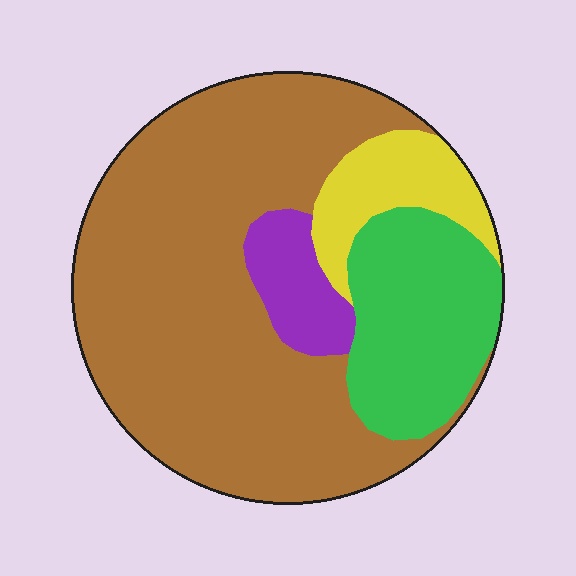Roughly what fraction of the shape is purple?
Purple takes up less than a sixth of the shape.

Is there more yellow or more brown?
Brown.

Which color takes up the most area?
Brown, at roughly 65%.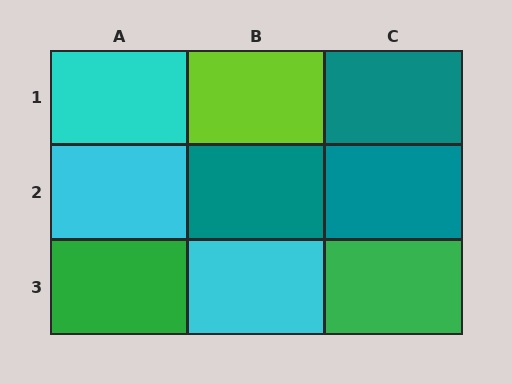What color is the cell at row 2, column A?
Cyan.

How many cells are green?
2 cells are green.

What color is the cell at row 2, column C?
Teal.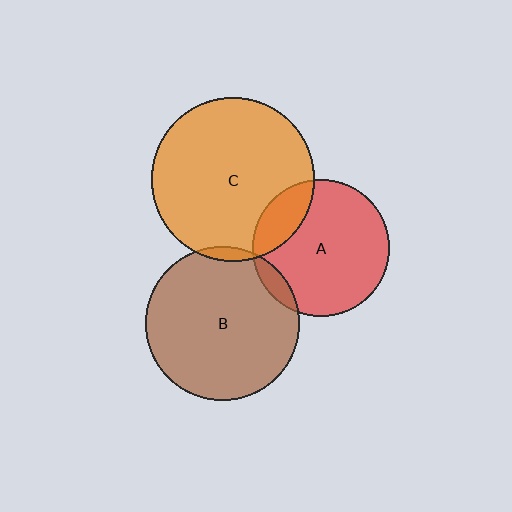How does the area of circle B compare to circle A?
Approximately 1.3 times.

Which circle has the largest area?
Circle C (orange).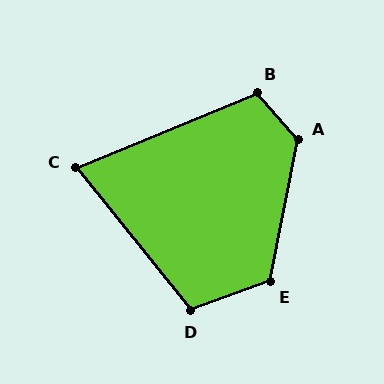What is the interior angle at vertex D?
Approximately 108 degrees (obtuse).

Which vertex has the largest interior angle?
A, at approximately 127 degrees.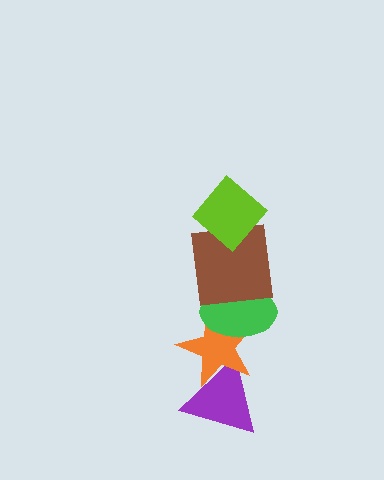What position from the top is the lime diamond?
The lime diamond is 1st from the top.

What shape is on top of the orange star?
The green ellipse is on top of the orange star.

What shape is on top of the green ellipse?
The brown square is on top of the green ellipse.